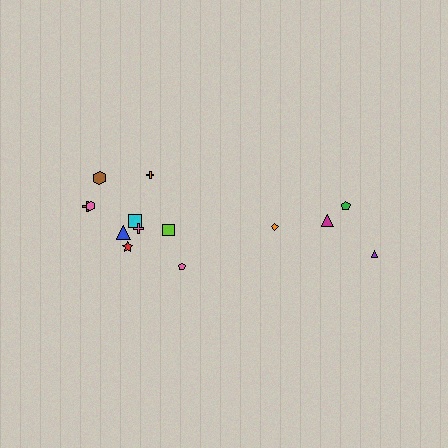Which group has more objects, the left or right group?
The left group.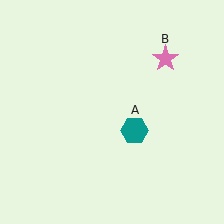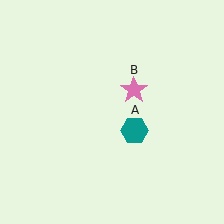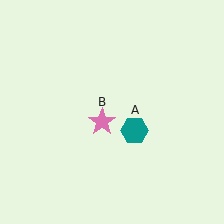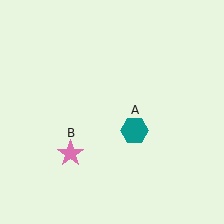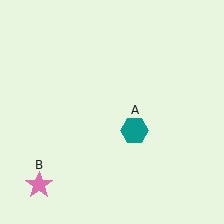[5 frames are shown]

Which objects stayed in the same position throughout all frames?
Teal hexagon (object A) remained stationary.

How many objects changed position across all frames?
1 object changed position: pink star (object B).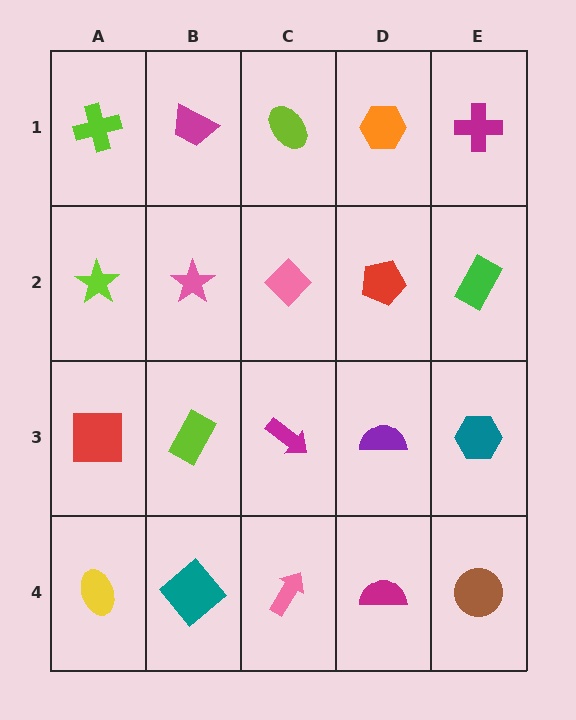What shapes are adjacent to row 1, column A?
A lime star (row 2, column A), a magenta trapezoid (row 1, column B).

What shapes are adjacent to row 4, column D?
A purple semicircle (row 3, column D), a pink arrow (row 4, column C), a brown circle (row 4, column E).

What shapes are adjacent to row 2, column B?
A magenta trapezoid (row 1, column B), a lime rectangle (row 3, column B), a lime star (row 2, column A), a pink diamond (row 2, column C).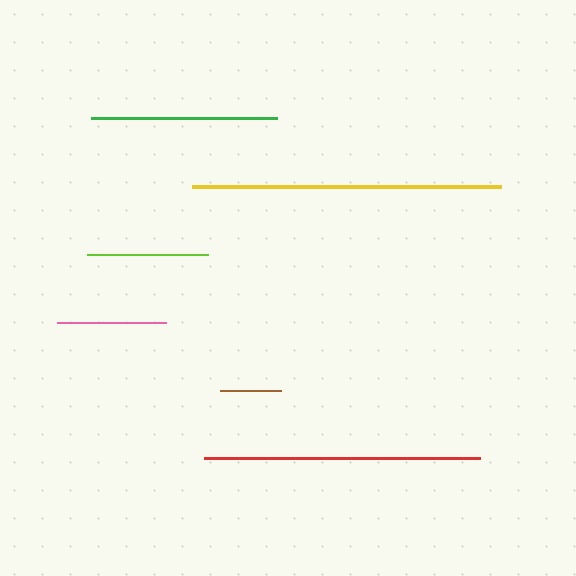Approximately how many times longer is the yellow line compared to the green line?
The yellow line is approximately 1.7 times the length of the green line.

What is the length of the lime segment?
The lime segment is approximately 121 pixels long.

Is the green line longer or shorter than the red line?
The red line is longer than the green line.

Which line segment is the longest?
The yellow line is the longest at approximately 309 pixels.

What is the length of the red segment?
The red segment is approximately 276 pixels long.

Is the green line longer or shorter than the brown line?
The green line is longer than the brown line.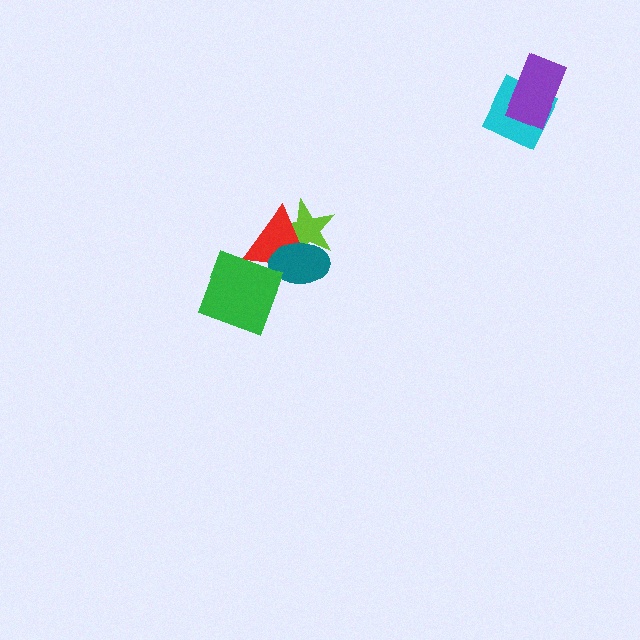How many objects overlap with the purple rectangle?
1 object overlaps with the purple rectangle.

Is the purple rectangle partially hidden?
No, no other shape covers it.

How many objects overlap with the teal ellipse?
3 objects overlap with the teal ellipse.